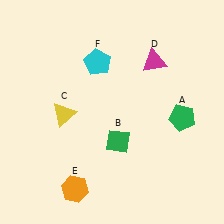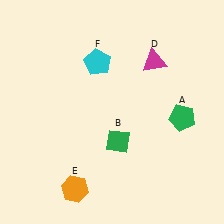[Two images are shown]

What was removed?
The yellow triangle (C) was removed in Image 2.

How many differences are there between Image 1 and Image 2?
There is 1 difference between the two images.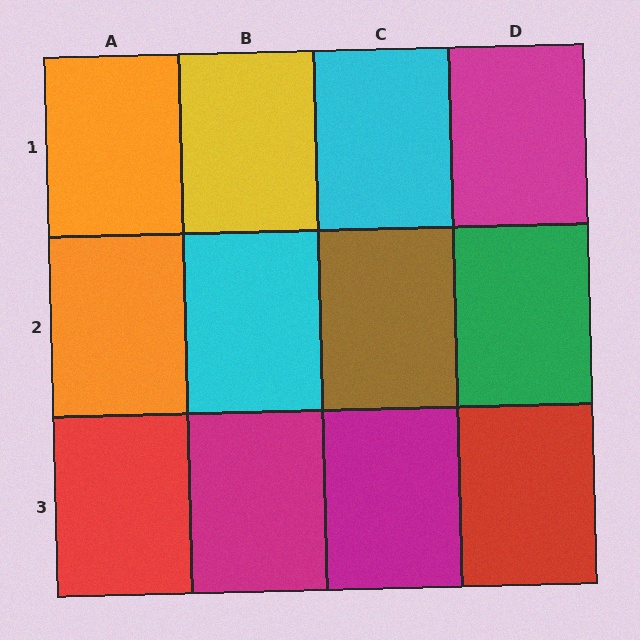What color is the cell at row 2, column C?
Brown.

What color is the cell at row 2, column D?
Green.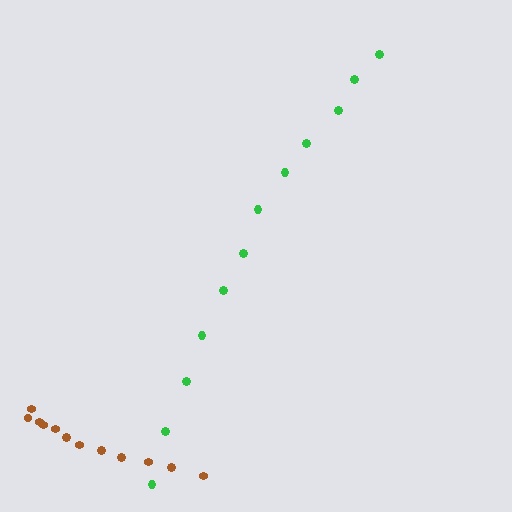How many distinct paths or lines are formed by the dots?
There are 2 distinct paths.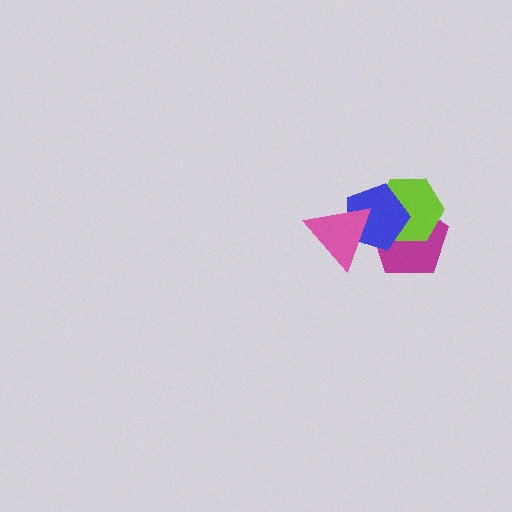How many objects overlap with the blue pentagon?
3 objects overlap with the blue pentagon.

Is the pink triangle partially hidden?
No, no other shape covers it.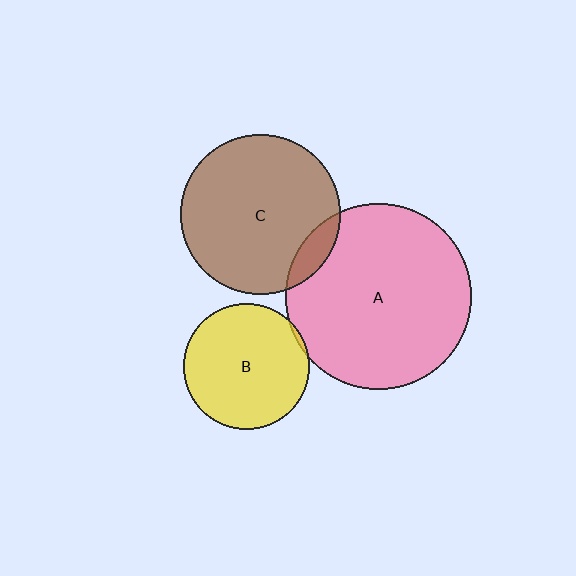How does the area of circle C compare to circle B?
Approximately 1.6 times.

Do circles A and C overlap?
Yes.